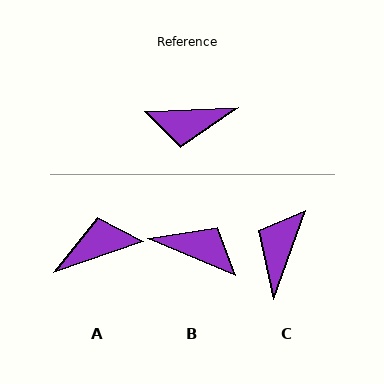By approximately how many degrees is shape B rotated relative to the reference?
Approximately 155 degrees counter-clockwise.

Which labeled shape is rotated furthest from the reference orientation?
A, about 163 degrees away.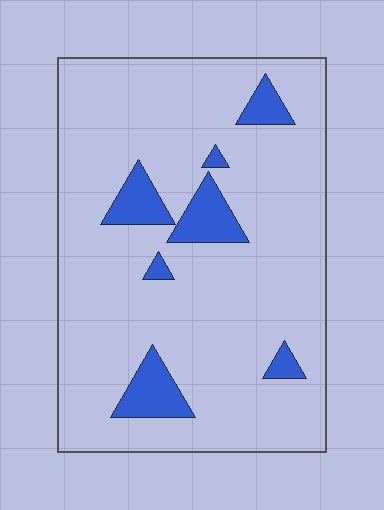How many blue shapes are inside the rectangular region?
7.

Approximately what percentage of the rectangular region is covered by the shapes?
Approximately 10%.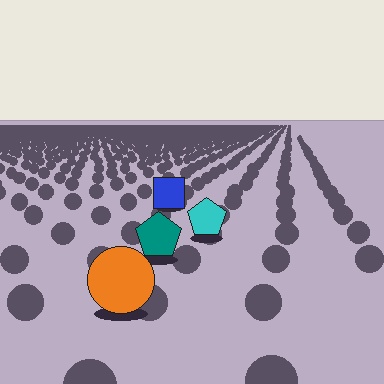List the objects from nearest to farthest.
From nearest to farthest: the orange circle, the teal pentagon, the cyan pentagon, the blue square.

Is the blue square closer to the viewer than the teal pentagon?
No. The teal pentagon is closer — you can tell from the texture gradient: the ground texture is coarser near it.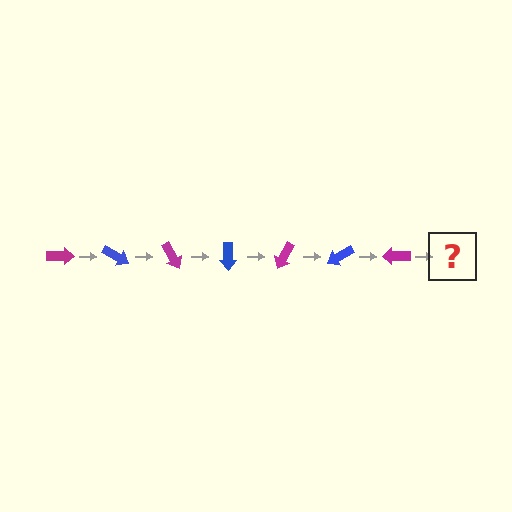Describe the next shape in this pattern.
It should be a blue arrow, rotated 210 degrees from the start.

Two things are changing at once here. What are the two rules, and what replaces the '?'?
The two rules are that it rotates 30 degrees each step and the color cycles through magenta and blue. The '?' should be a blue arrow, rotated 210 degrees from the start.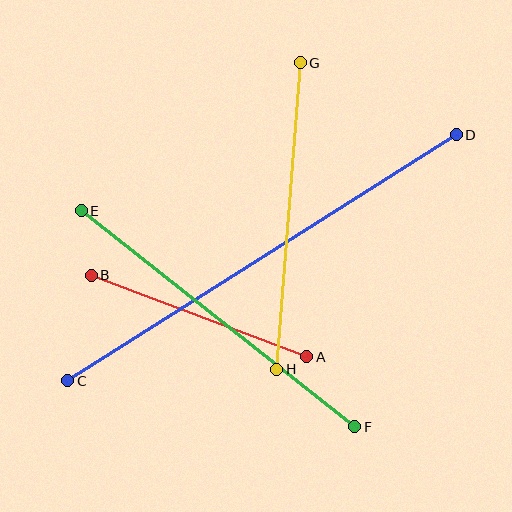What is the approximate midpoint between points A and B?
The midpoint is at approximately (199, 316) pixels.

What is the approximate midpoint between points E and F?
The midpoint is at approximately (218, 319) pixels.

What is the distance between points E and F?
The distance is approximately 348 pixels.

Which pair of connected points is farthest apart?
Points C and D are farthest apart.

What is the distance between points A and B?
The distance is approximately 230 pixels.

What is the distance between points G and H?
The distance is approximately 307 pixels.